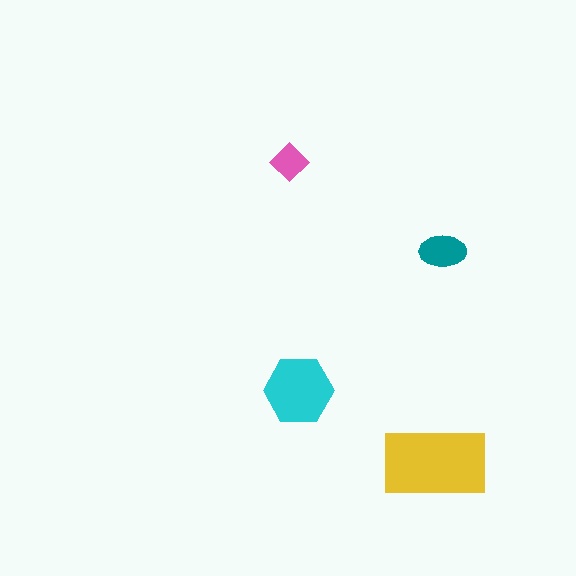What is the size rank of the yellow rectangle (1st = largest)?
1st.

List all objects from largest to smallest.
The yellow rectangle, the cyan hexagon, the teal ellipse, the pink diamond.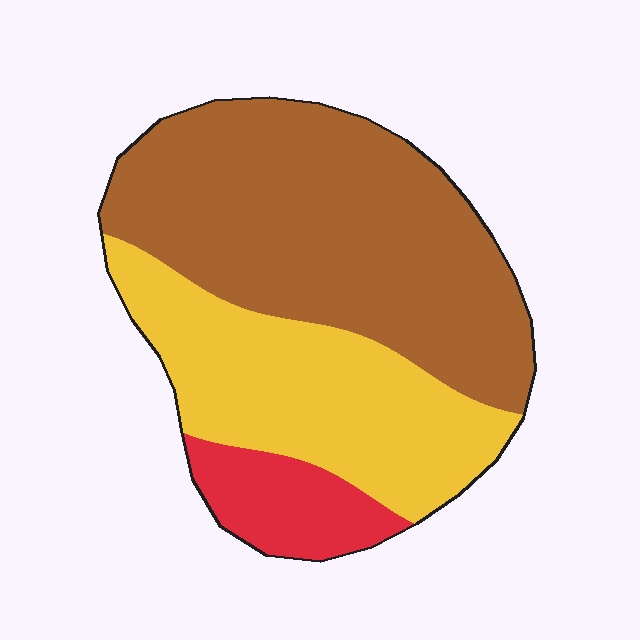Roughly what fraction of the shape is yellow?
Yellow covers 35% of the shape.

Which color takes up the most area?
Brown, at roughly 55%.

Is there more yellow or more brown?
Brown.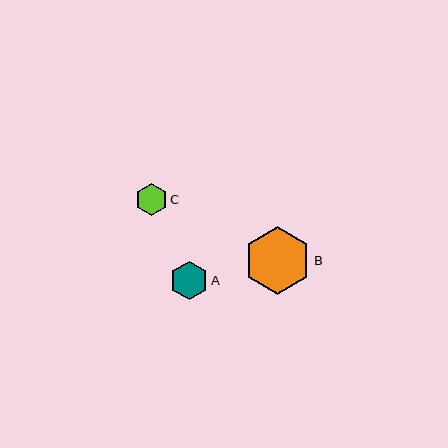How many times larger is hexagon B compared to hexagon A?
Hexagon B is approximately 1.8 times the size of hexagon A.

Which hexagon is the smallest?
Hexagon C is the smallest with a size of approximately 32 pixels.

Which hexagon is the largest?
Hexagon B is the largest with a size of approximately 68 pixels.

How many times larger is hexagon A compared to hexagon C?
Hexagon A is approximately 1.2 times the size of hexagon C.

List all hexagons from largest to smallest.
From largest to smallest: B, A, C.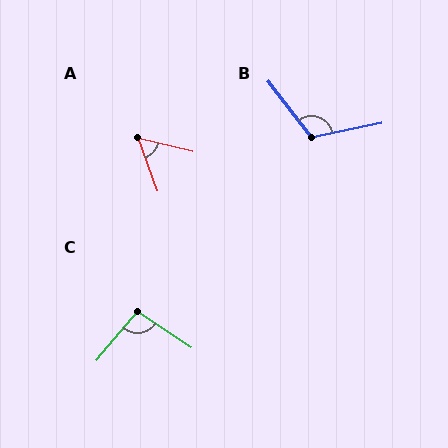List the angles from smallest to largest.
A (56°), C (97°), B (116°).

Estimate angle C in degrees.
Approximately 97 degrees.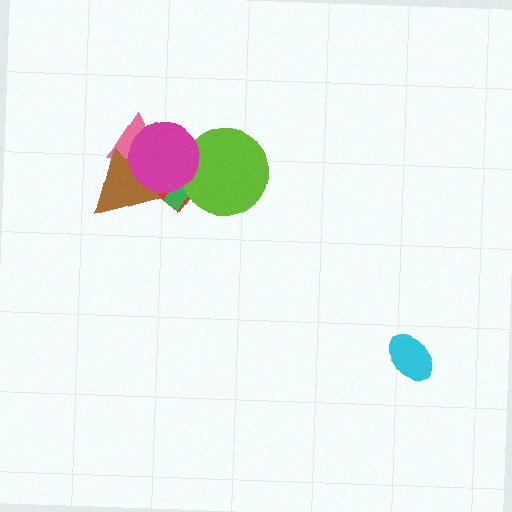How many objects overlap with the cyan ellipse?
0 objects overlap with the cyan ellipse.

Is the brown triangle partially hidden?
Yes, it is partially covered by another shape.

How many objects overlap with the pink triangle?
3 objects overlap with the pink triangle.